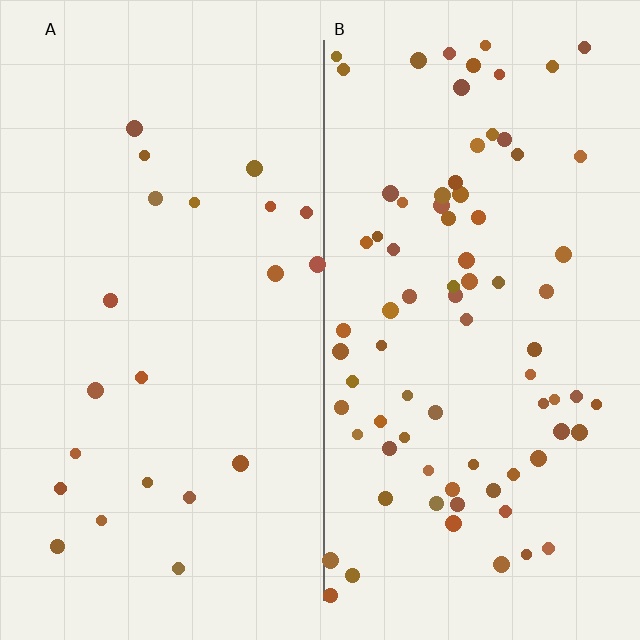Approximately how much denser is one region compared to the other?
Approximately 3.7× — region B over region A.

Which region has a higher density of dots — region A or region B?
B (the right).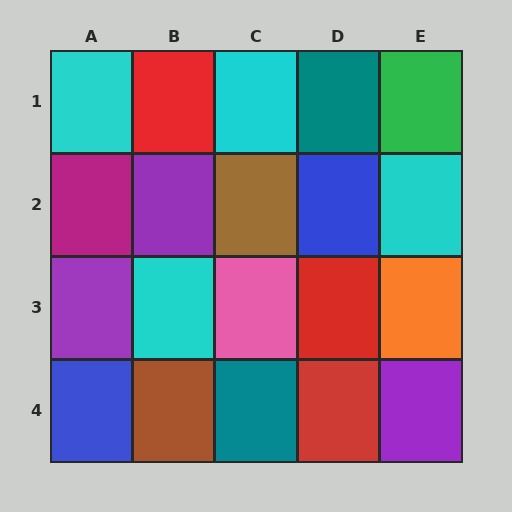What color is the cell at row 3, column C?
Pink.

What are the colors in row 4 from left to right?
Blue, brown, teal, red, purple.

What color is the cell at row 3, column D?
Red.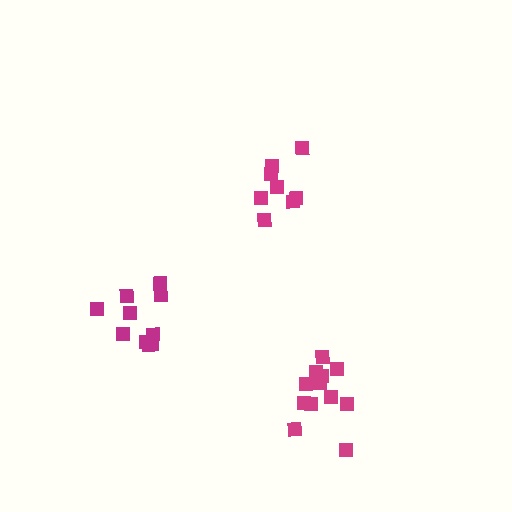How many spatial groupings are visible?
There are 3 spatial groupings.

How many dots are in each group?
Group 1: 8 dots, Group 2: 12 dots, Group 3: 10 dots (30 total).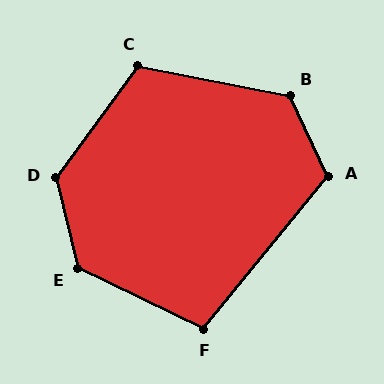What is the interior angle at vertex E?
Approximately 130 degrees (obtuse).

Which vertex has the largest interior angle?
D, at approximately 130 degrees.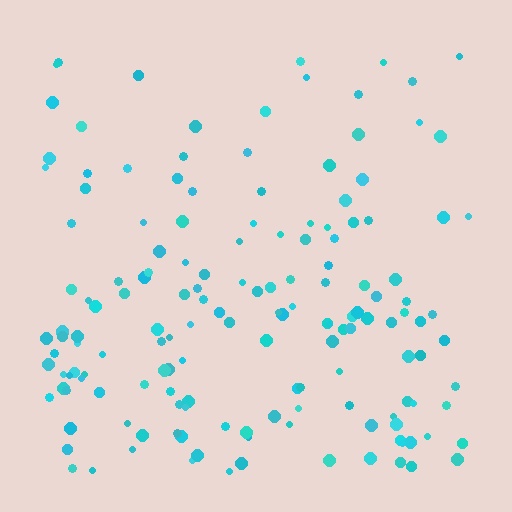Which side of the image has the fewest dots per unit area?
The top.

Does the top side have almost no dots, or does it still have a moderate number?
Still a moderate number, just noticeably fewer than the bottom.